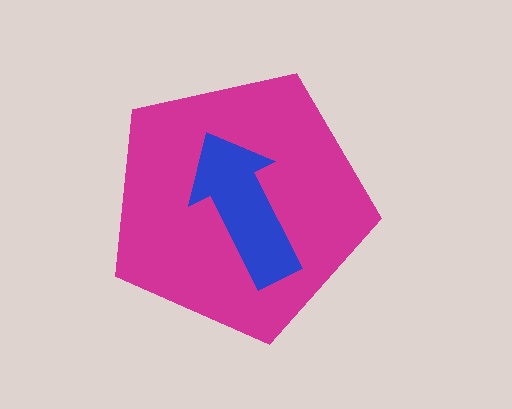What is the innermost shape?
The blue arrow.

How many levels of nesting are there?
2.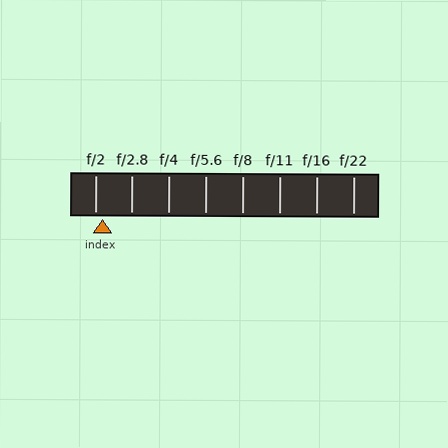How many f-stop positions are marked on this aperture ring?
There are 8 f-stop positions marked.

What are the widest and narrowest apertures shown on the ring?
The widest aperture shown is f/2 and the narrowest is f/22.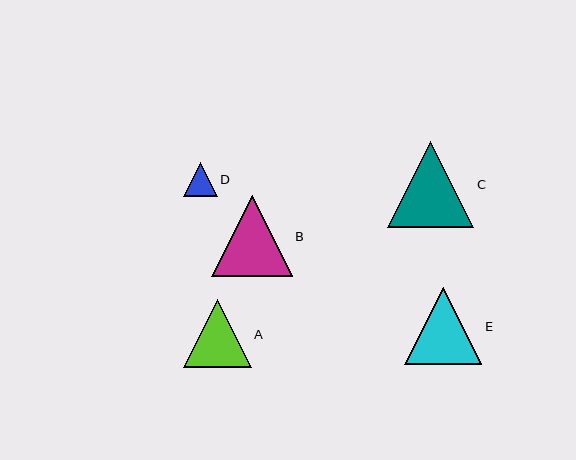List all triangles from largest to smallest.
From largest to smallest: C, B, E, A, D.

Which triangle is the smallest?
Triangle D is the smallest with a size of approximately 33 pixels.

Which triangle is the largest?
Triangle C is the largest with a size of approximately 86 pixels.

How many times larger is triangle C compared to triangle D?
Triangle C is approximately 2.6 times the size of triangle D.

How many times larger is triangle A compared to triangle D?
Triangle A is approximately 2.0 times the size of triangle D.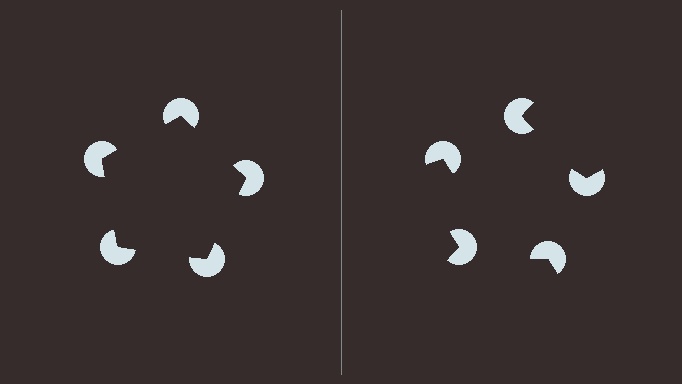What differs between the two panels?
The pac-man discs are positioned identically on both sides; only the wedge orientations differ. On the left they align to a pentagon; on the right they are misaligned.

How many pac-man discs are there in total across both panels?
10 — 5 on each side.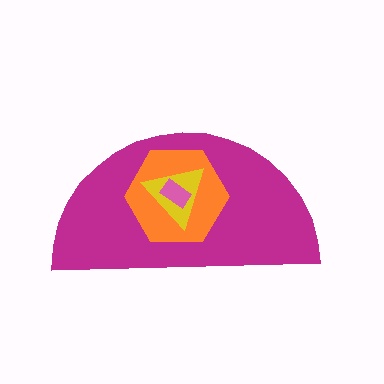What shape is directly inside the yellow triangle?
The pink rectangle.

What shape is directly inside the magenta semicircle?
The orange hexagon.